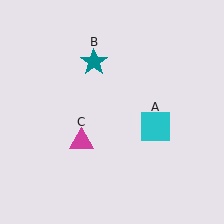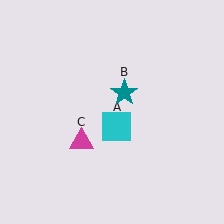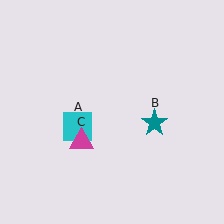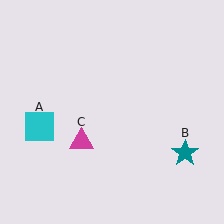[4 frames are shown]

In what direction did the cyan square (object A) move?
The cyan square (object A) moved left.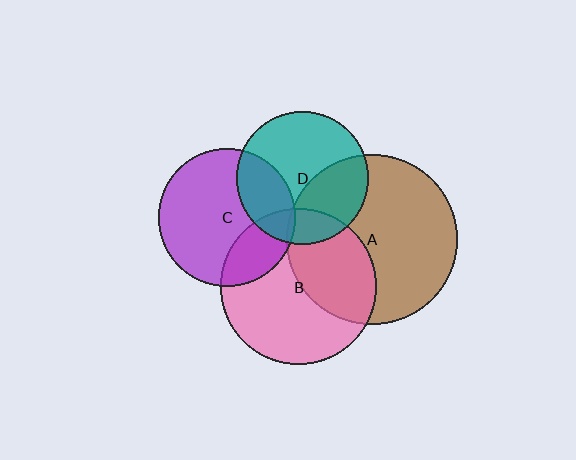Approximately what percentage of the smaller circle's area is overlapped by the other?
Approximately 40%.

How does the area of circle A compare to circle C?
Approximately 1.5 times.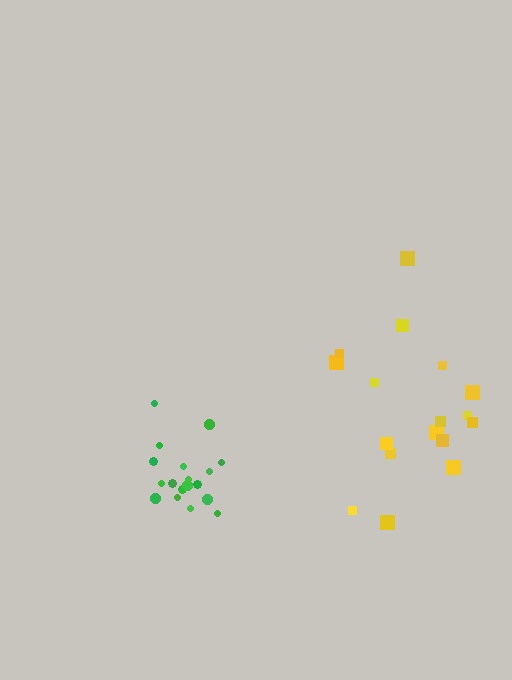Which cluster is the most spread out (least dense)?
Yellow.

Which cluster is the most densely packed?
Green.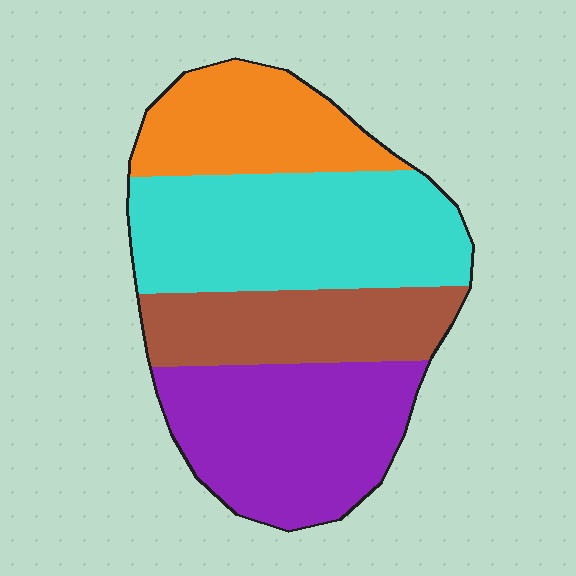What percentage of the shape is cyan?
Cyan takes up about one third (1/3) of the shape.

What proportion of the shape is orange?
Orange takes up between a sixth and a third of the shape.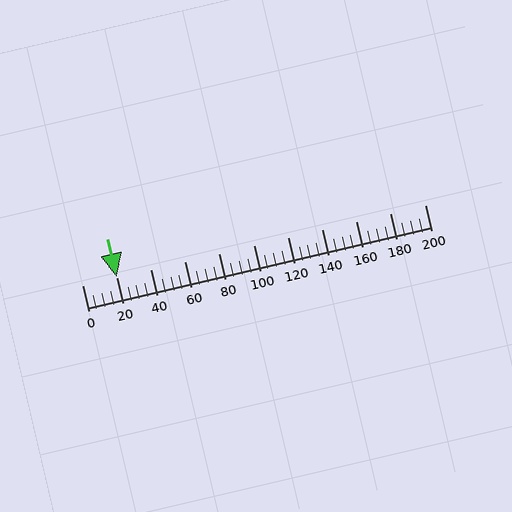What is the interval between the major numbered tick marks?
The major tick marks are spaced 20 units apart.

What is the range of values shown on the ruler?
The ruler shows values from 0 to 200.